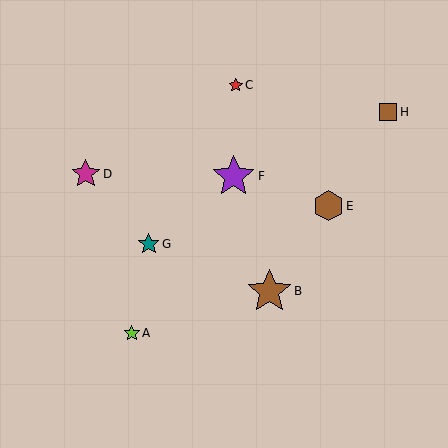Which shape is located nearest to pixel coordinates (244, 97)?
The red star (labeled C) at (236, 85) is nearest to that location.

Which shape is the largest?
The brown star (labeled B) is the largest.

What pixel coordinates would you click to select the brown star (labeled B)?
Click at (269, 291) to select the brown star B.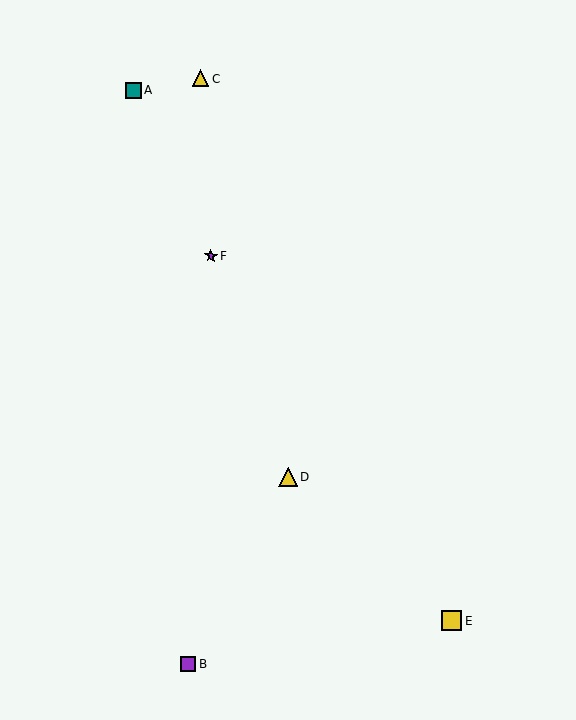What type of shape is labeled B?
Shape B is a purple square.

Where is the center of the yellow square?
The center of the yellow square is at (452, 621).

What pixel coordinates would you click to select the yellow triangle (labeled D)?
Click at (288, 477) to select the yellow triangle D.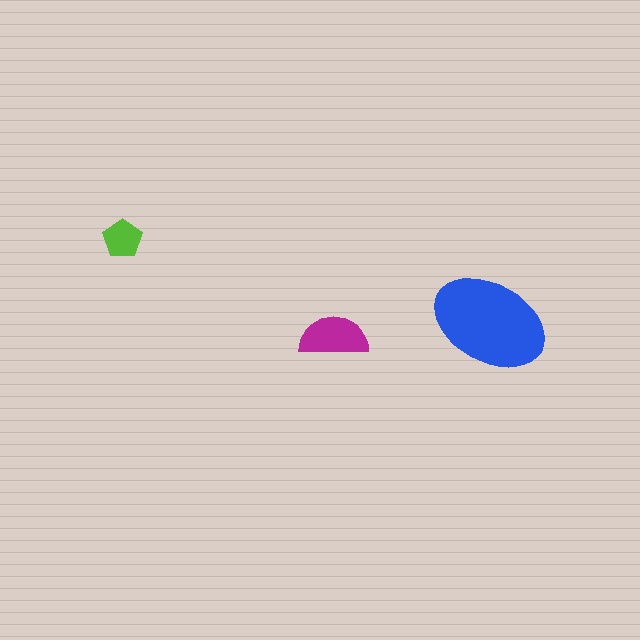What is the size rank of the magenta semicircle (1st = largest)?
2nd.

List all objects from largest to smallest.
The blue ellipse, the magenta semicircle, the lime pentagon.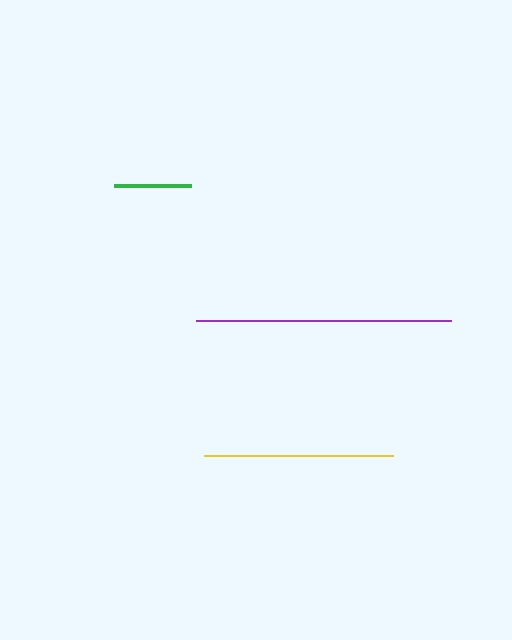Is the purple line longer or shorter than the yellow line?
The purple line is longer than the yellow line.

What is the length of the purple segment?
The purple segment is approximately 255 pixels long.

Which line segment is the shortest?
The green line is the shortest at approximately 77 pixels.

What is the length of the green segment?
The green segment is approximately 77 pixels long.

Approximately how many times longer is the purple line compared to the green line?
The purple line is approximately 3.3 times the length of the green line.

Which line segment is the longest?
The purple line is the longest at approximately 255 pixels.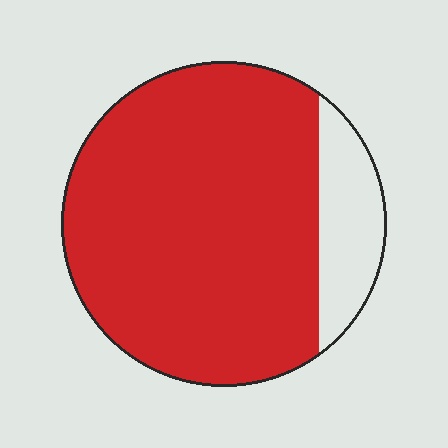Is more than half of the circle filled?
Yes.